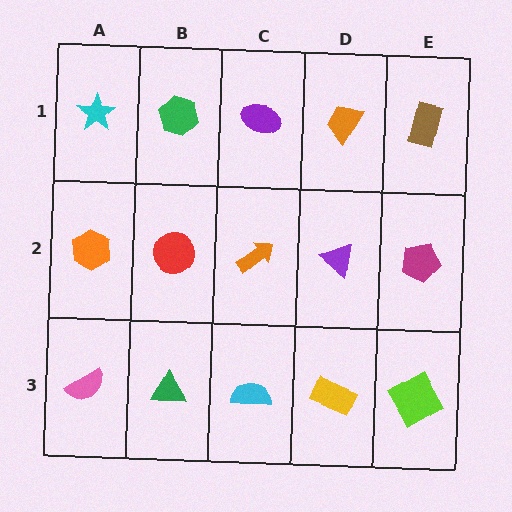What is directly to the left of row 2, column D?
An orange arrow.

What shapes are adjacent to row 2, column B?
A green hexagon (row 1, column B), a green triangle (row 3, column B), an orange hexagon (row 2, column A), an orange arrow (row 2, column C).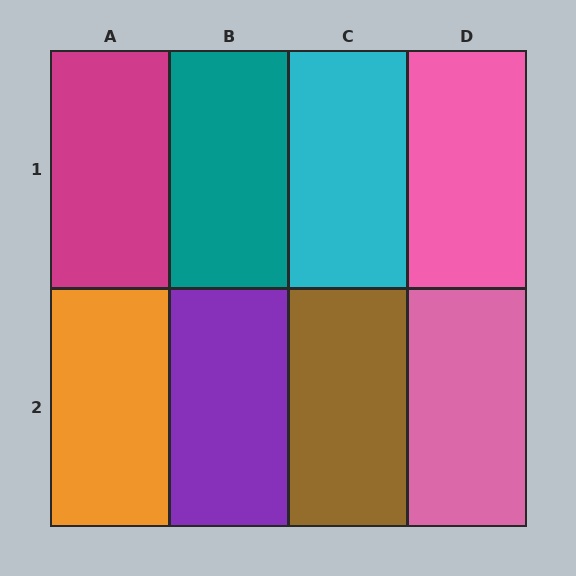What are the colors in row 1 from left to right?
Magenta, teal, cyan, pink.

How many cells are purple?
1 cell is purple.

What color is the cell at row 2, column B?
Purple.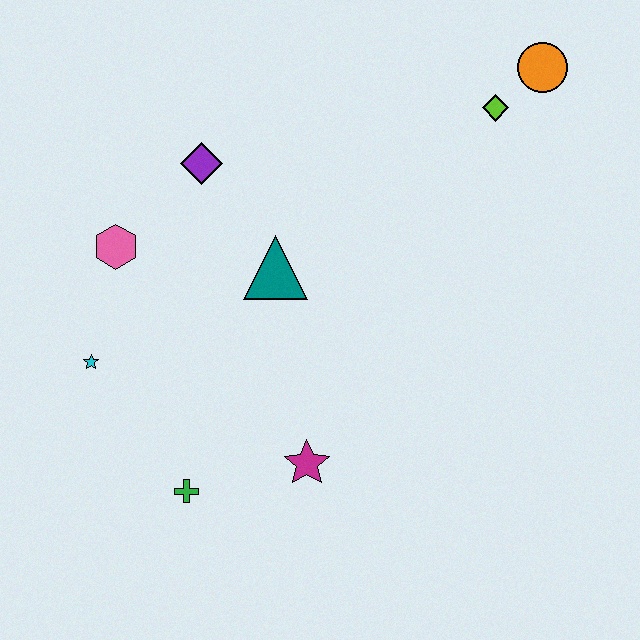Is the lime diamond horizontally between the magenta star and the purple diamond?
No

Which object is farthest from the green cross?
The orange circle is farthest from the green cross.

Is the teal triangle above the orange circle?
No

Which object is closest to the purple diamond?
The pink hexagon is closest to the purple diamond.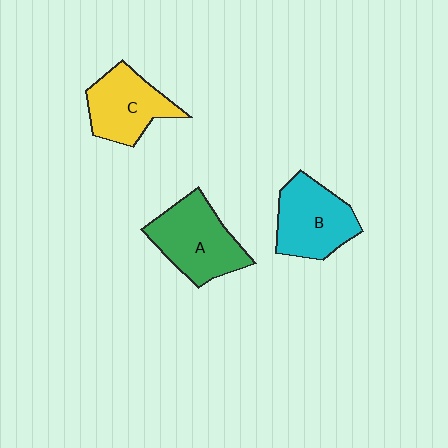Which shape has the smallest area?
Shape C (yellow).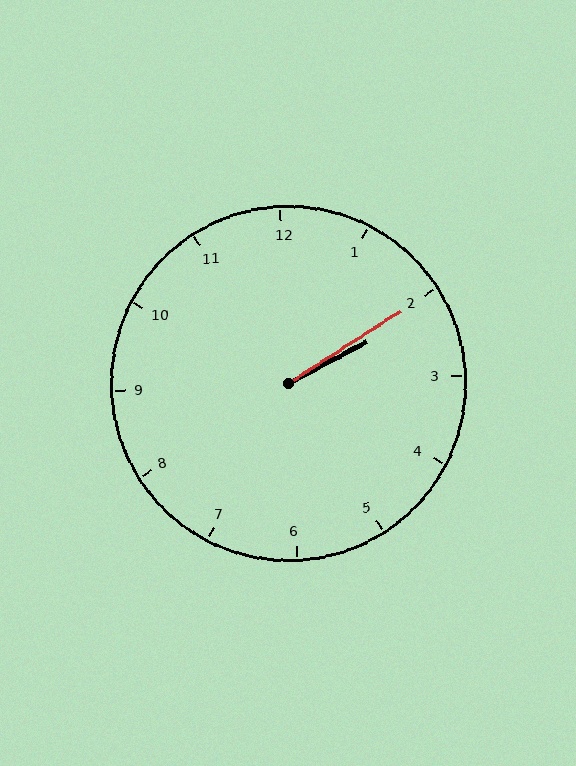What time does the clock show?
2:10.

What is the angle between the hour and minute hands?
Approximately 5 degrees.